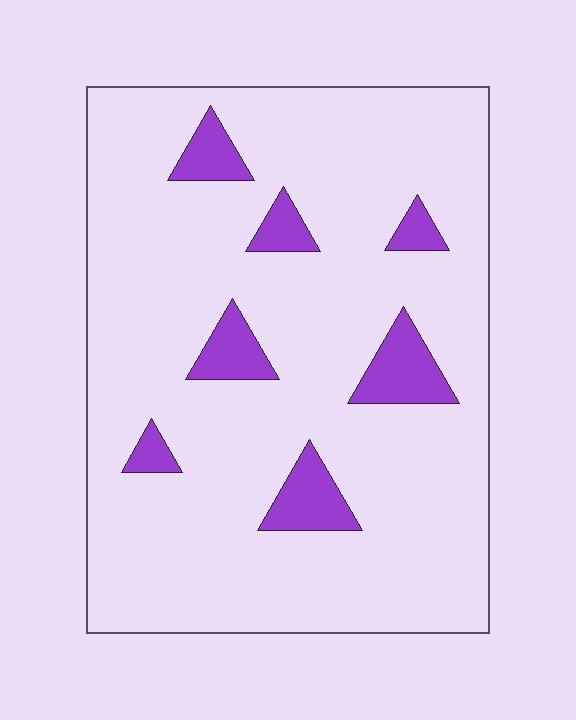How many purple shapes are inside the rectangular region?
7.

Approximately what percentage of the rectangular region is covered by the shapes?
Approximately 10%.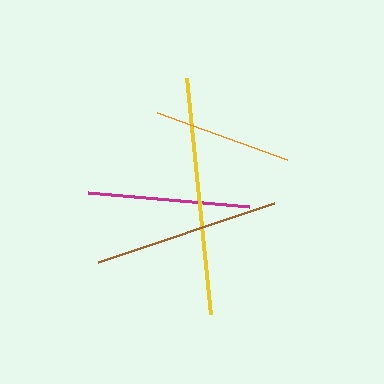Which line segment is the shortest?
The orange line is the shortest at approximately 139 pixels.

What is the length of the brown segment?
The brown segment is approximately 186 pixels long.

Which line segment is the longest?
The yellow line is the longest at approximately 237 pixels.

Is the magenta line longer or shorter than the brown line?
The brown line is longer than the magenta line.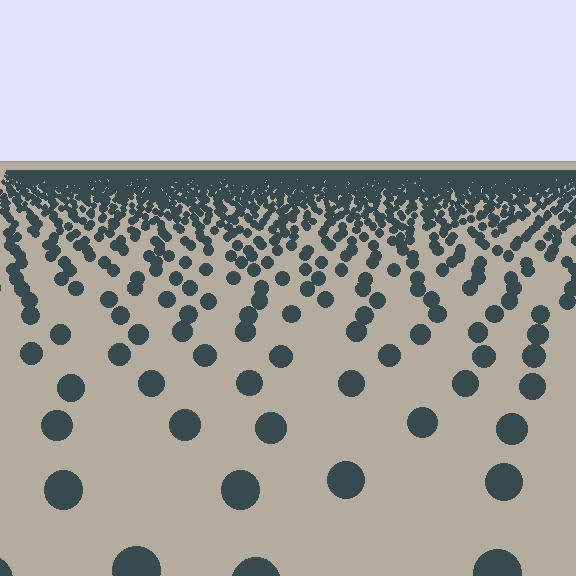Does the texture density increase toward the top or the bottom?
Density increases toward the top.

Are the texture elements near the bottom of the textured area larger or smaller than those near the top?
Larger. Near the bottom, elements are closer to the viewer and appear at a bigger on-screen size.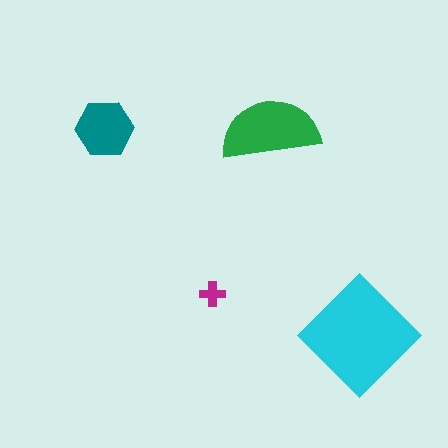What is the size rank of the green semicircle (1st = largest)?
2nd.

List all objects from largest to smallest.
The cyan diamond, the green semicircle, the teal hexagon, the magenta cross.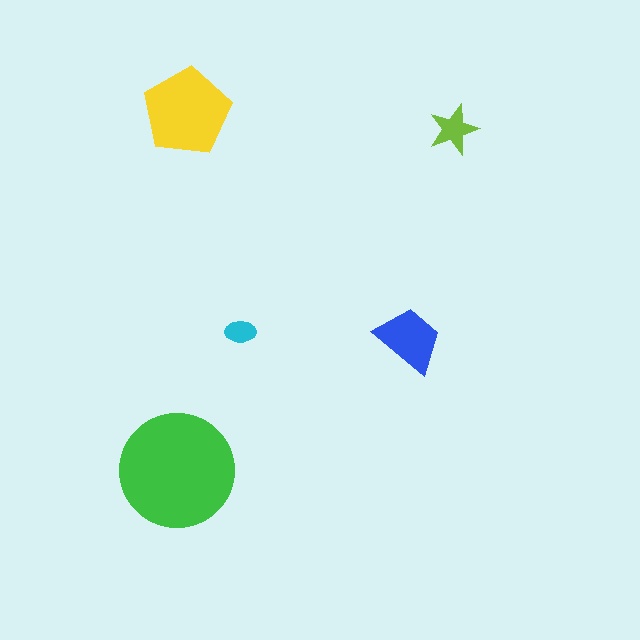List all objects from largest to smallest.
The green circle, the yellow pentagon, the blue trapezoid, the lime star, the cyan ellipse.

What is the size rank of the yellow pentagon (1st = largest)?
2nd.